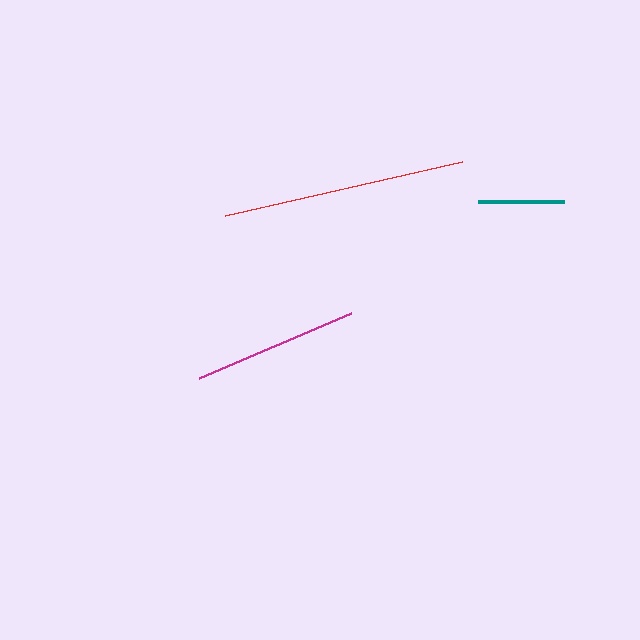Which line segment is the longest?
The red line is the longest at approximately 243 pixels.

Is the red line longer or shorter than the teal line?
The red line is longer than the teal line.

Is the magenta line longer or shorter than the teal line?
The magenta line is longer than the teal line.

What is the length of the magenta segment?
The magenta segment is approximately 165 pixels long.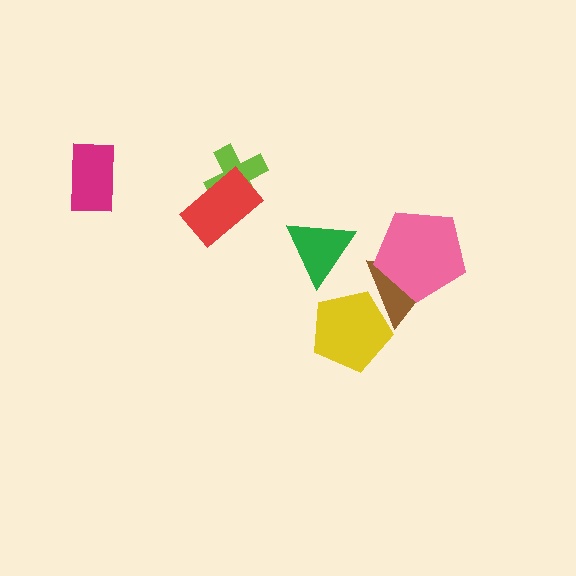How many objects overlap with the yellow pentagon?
1 object overlaps with the yellow pentagon.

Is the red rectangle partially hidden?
No, no other shape covers it.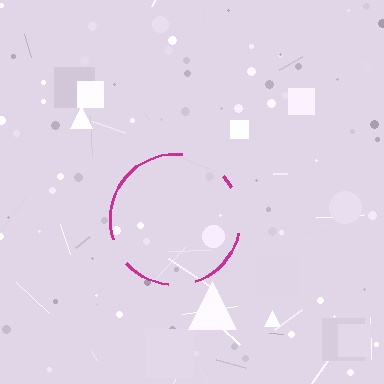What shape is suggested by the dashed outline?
The dashed outline suggests a circle.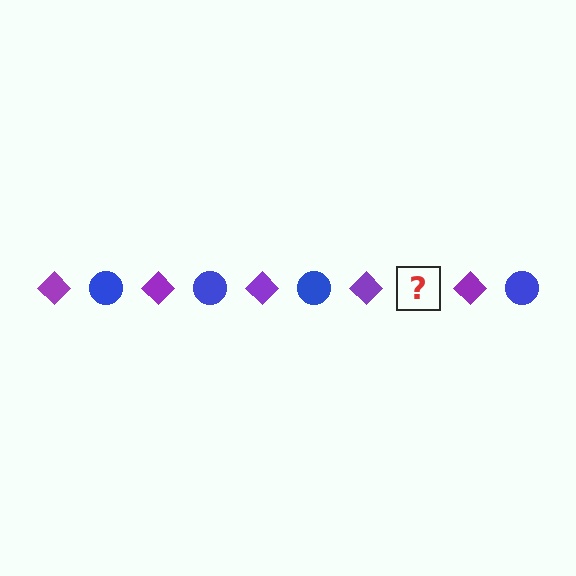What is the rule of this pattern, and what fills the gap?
The rule is that the pattern alternates between purple diamond and blue circle. The gap should be filled with a blue circle.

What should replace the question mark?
The question mark should be replaced with a blue circle.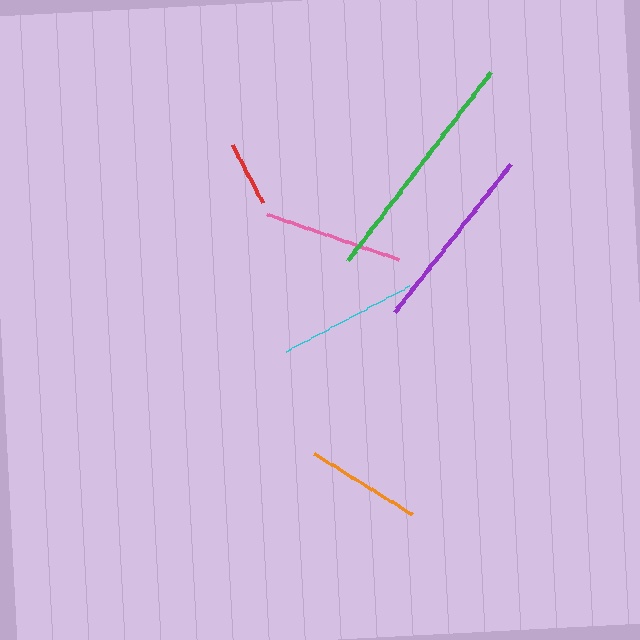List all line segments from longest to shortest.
From longest to shortest: green, purple, cyan, pink, orange, red.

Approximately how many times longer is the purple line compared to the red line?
The purple line is approximately 2.9 times the length of the red line.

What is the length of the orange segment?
The orange segment is approximately 115 pixels long.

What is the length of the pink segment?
The pink segment is approximately 140 pixels long.